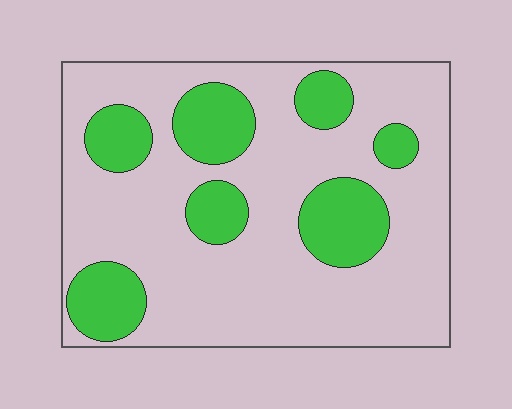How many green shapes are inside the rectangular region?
7.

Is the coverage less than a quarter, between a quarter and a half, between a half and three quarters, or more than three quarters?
Between a quarter and a half.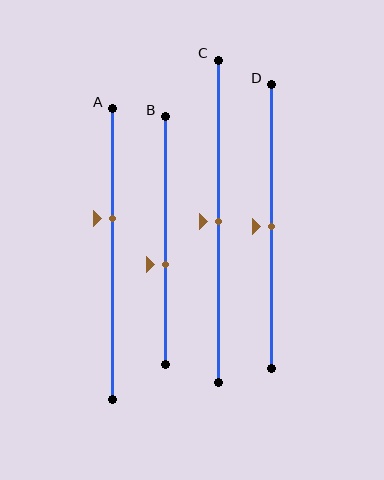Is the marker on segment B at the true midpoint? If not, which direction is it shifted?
No, the marker on segment B is shifted downward by about 10% of the segment length.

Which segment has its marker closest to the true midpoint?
Segment C has its marker closest to the true midpoint.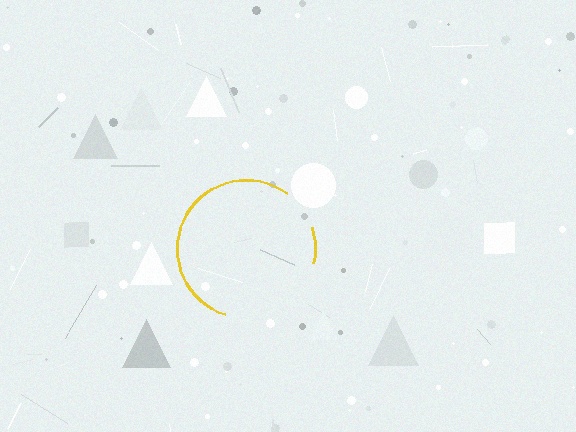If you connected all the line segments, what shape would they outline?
They would outline a circle.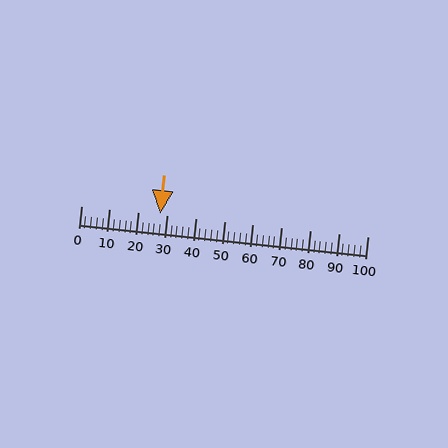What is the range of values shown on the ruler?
The ruler shows values from 0 to 100.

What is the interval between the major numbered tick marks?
The major tick marks are spaced 10 units apart.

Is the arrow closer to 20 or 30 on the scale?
The arrow is closer to 30.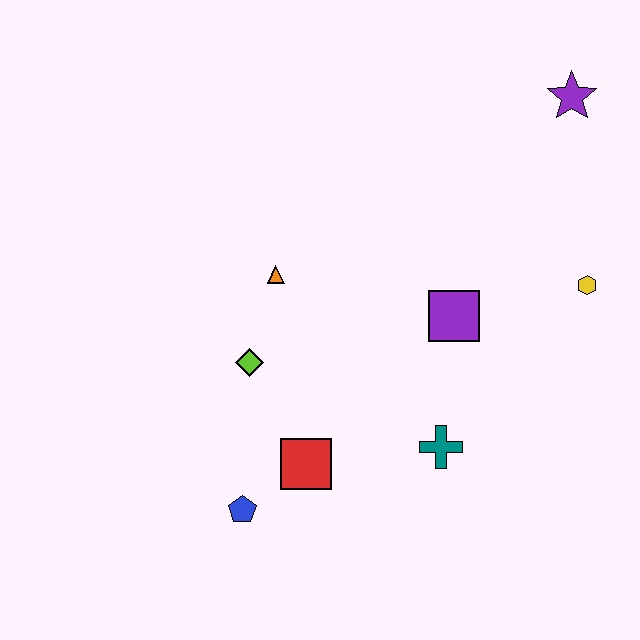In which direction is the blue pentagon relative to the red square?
The blue pentagon is to the left of the red square.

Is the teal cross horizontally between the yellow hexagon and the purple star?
No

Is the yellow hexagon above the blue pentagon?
Yes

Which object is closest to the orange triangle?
The lime diamond is closest to the orange triangle.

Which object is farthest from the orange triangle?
The purple star is farthest from the orange triangle.